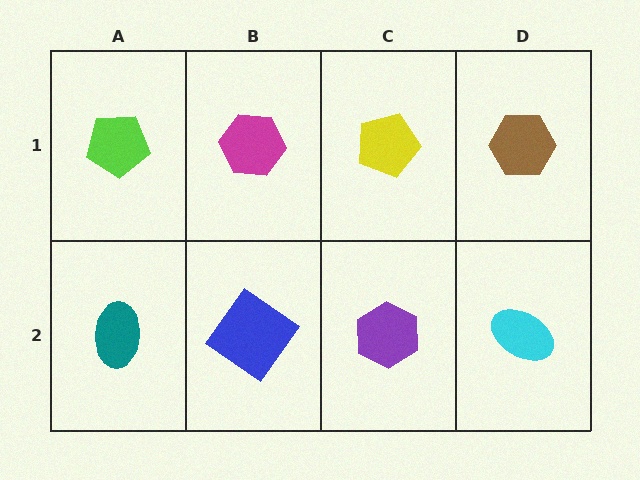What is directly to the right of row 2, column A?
A blue diamond.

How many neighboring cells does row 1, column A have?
2.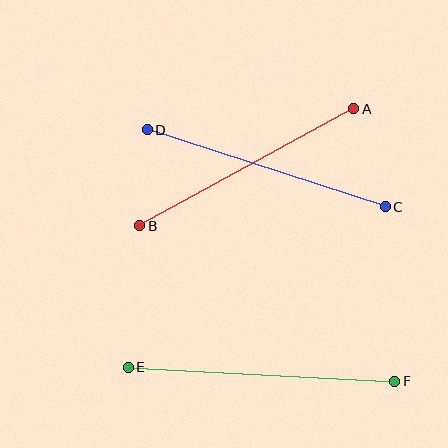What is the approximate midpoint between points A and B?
The midpoint is at approximately (247, 167) pixels.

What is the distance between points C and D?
The distance is approximately 250 pixels.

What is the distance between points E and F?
The distance is approximately 267 pixels.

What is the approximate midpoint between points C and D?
The midpoint is at approximately (266, 168) pixels.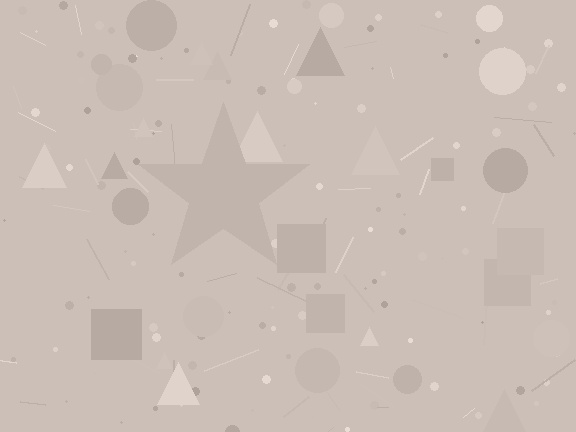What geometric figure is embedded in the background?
A star is embedded in the background.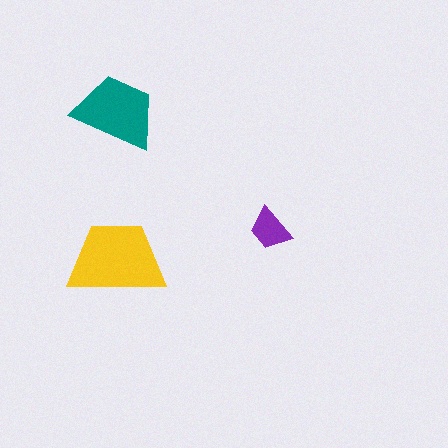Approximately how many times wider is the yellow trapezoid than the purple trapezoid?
About 2 times wider.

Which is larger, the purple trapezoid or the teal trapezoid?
The teal one.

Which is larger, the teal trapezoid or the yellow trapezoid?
The yellow one.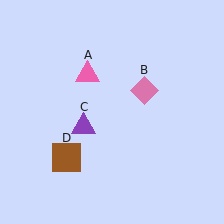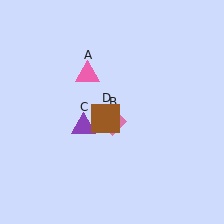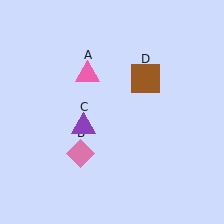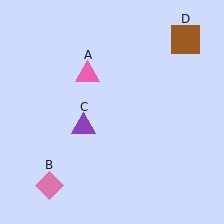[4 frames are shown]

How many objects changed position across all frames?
2 objects changed position: pink diamond (object B), brown square (object D).